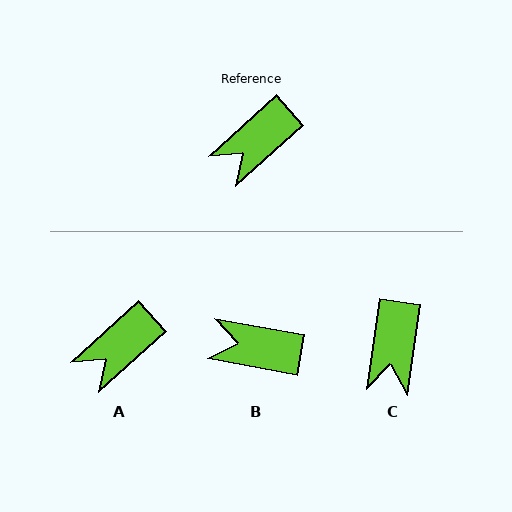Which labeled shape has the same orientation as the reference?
A.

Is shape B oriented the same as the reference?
No, it is off by about 53 degrees.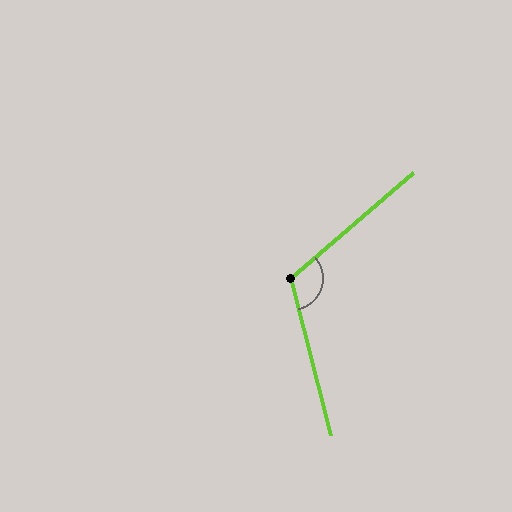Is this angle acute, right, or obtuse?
It is obtuse.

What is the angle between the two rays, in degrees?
Approximately 117 degrees.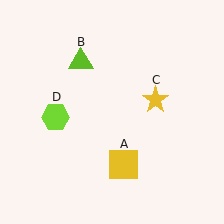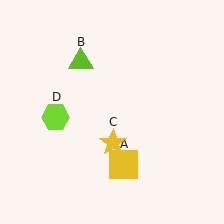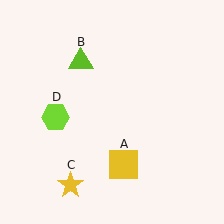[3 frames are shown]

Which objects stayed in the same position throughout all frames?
Yellow square (object A) and lime triangle (object B) and lime hexagon (object D) remained stationary.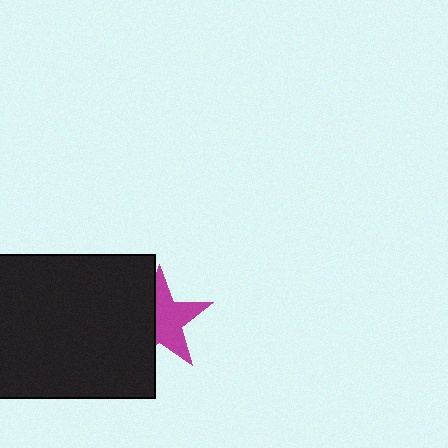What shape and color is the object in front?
The object in front is a black rectangle.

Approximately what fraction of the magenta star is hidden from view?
Roughly 41% of the magenta star is hidden behind the black rectangle.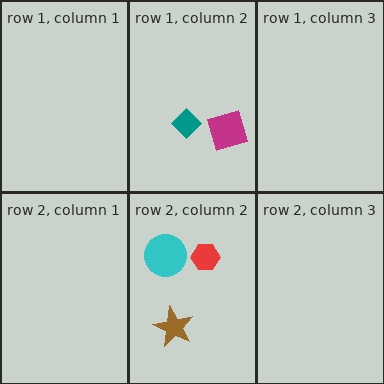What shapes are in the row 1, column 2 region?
The teal diamond, the magenta square.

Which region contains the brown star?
The row 2, column 2 region.